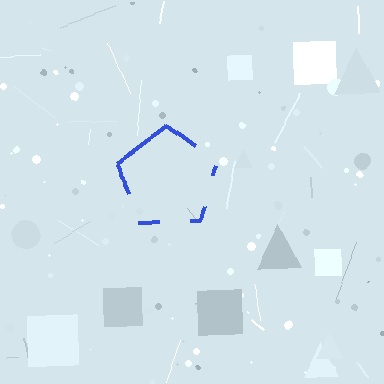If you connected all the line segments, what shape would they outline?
They would outline a pentagon.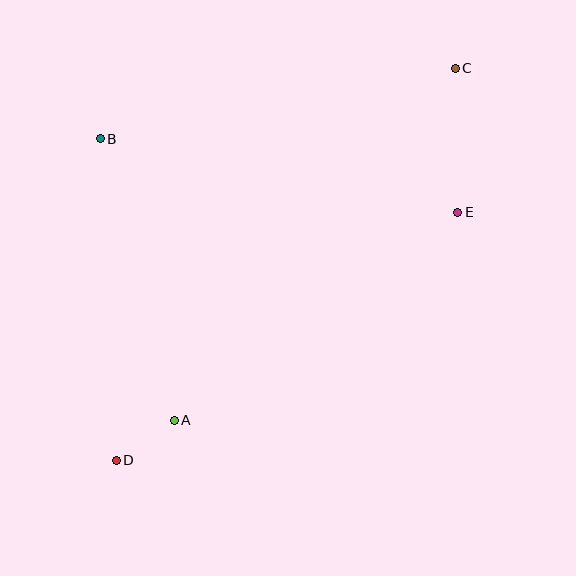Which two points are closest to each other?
Points A and D are closest to each other.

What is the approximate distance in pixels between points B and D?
The distance between B and D is approximately 322 pixels.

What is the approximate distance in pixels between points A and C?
The distance between A and C is approximately 450 pixels.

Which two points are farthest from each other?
Points C and D are farthest from each other.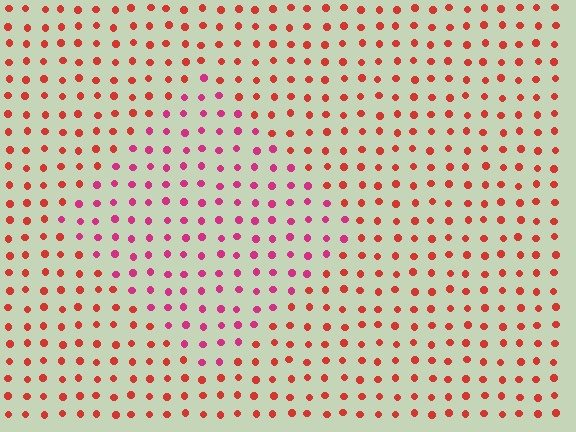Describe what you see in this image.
The image is filled with small red elements in a uniform arrangement. A diamond-shaped region is visible where the elements are tinted to a slightly different hue, forming a subtle color boundary.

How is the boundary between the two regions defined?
The boundary is defined purely by a slight shift in hue (about 34 degrees). Spacing, size, and orientation are identical on both sides.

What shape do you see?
I see a diamond.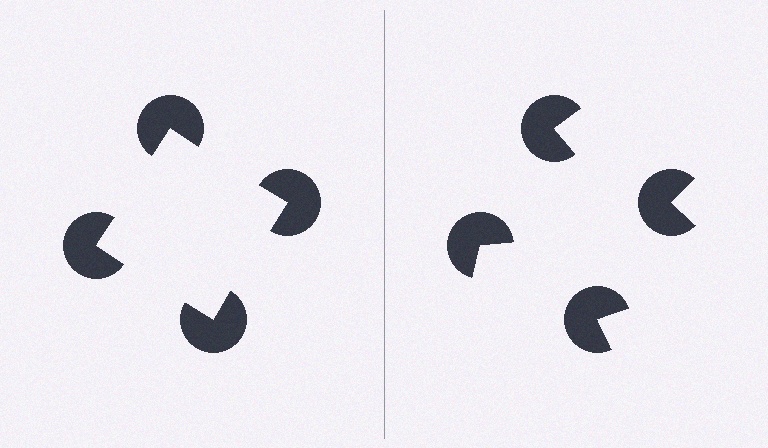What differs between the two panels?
The pac-man discs are positioned identically on both sides; only the wedge orientations differ. On the left they align to a square; on the right they are misaligned.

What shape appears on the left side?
An illusory square.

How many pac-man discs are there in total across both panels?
8 — 4 on each side.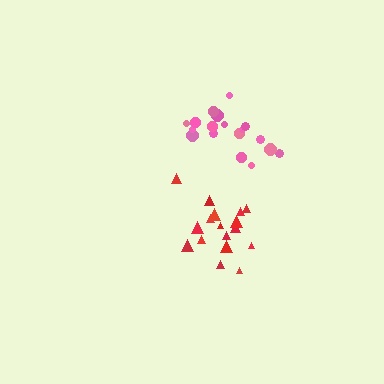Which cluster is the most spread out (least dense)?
Pink.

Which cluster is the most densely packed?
Red.